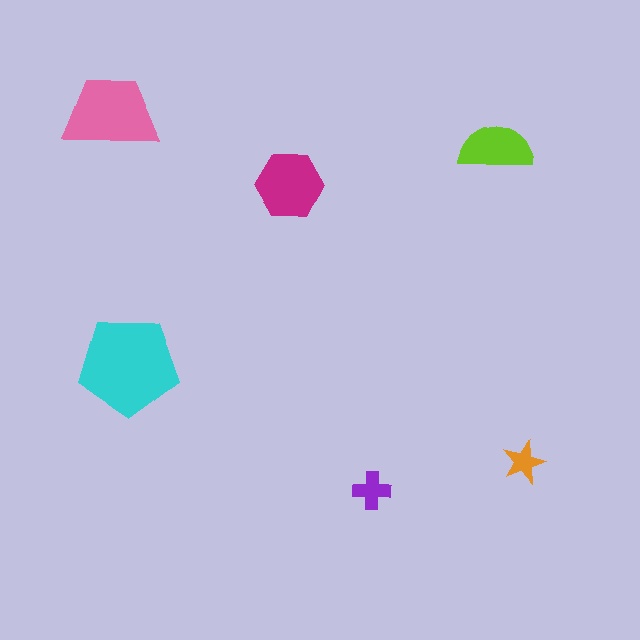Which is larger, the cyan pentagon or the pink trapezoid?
The cyan pentagon.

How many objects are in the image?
There are 6 objects in the image.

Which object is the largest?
The cyan pentagon.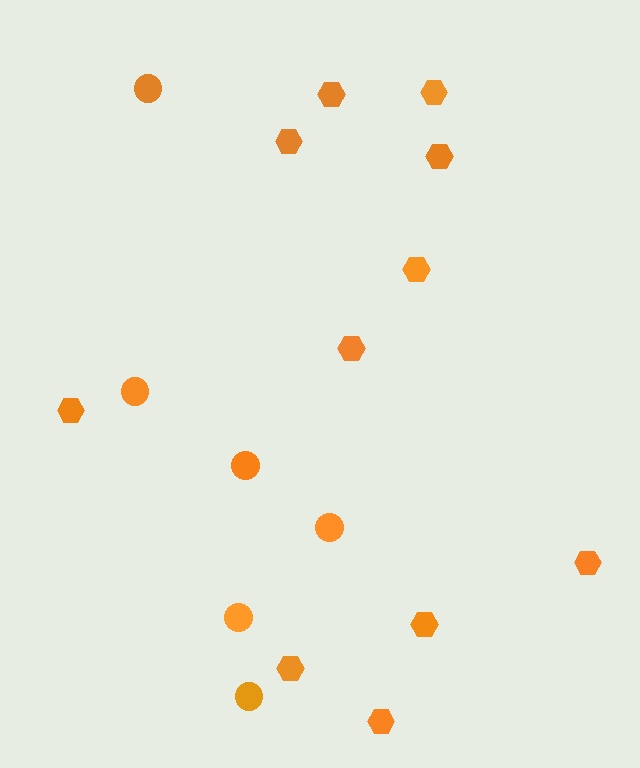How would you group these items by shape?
There are 2 groups: one group of circles (6) and one group of hexagons (11).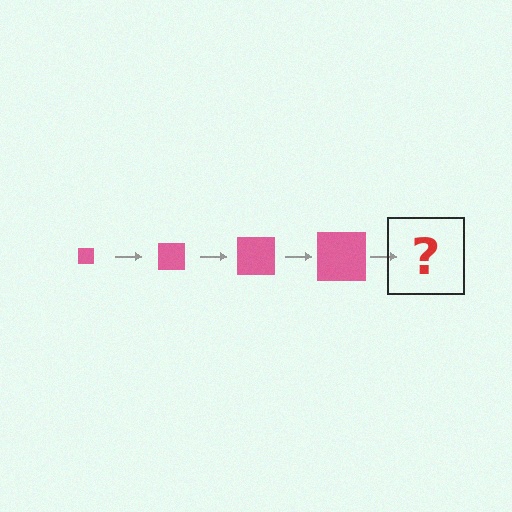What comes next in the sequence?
The next element should be a pink square, larger than the previous one.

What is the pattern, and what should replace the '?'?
The pattern is that the square gets progressively larger each step. The '?' should be a pink square, larger than the previous one.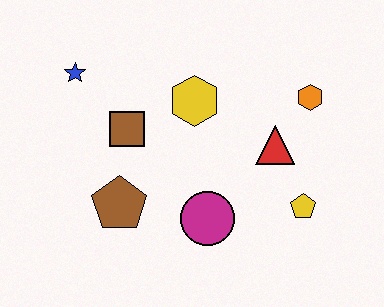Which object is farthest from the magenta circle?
The blue star is farthest from the magenta circle.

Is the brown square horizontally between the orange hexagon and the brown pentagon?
Yes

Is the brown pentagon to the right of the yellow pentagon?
No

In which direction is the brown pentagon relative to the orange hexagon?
The brown pentagon is to the left of the orange hexagon.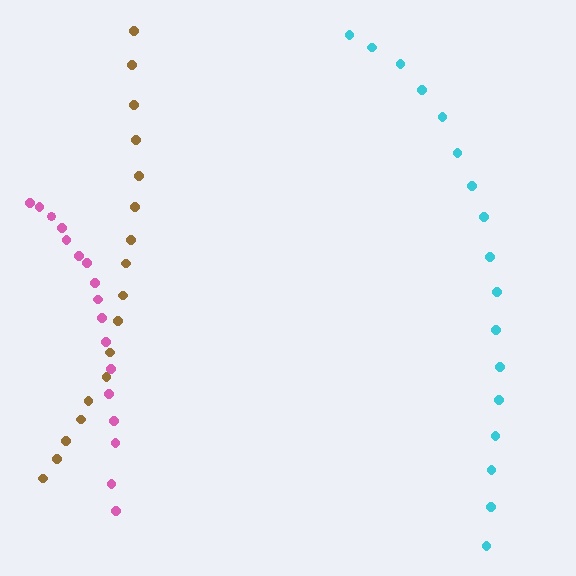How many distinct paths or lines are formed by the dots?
There are 3 distinct paths.